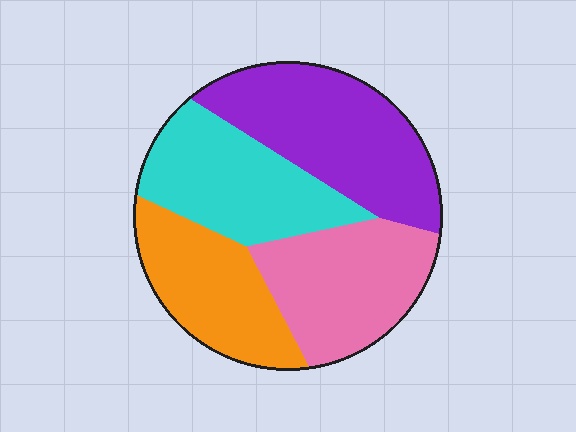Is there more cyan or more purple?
Purple.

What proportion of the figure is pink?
Pink covers about 25% of the figure.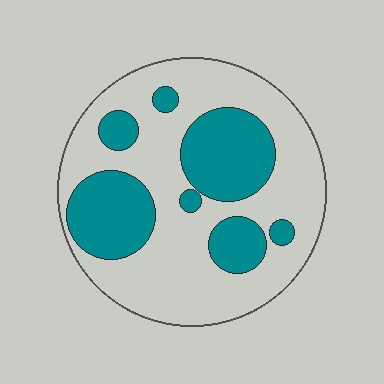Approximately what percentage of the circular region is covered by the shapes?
Approximately 35%.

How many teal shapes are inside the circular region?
7.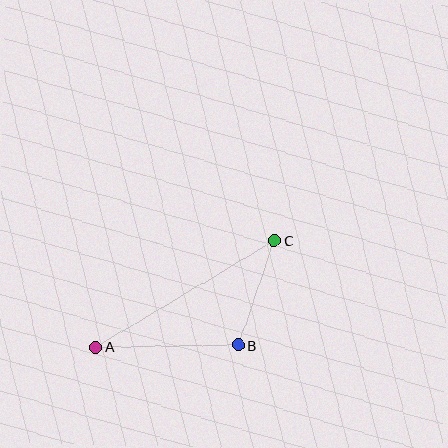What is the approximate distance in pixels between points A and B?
The distance between A and B is approximately 143 pixels.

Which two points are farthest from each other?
Points A and C are farthest from each other.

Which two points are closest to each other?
Points B and C are closest to each other.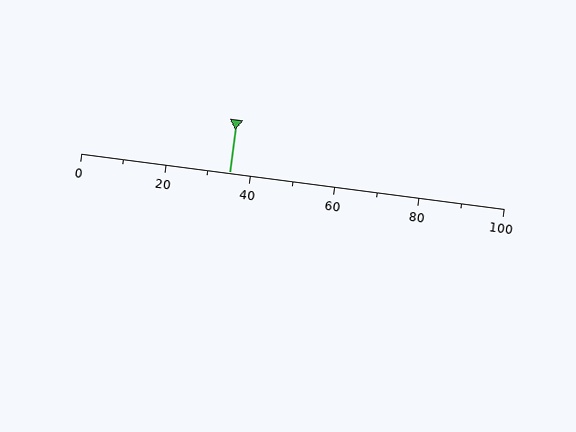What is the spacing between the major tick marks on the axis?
The major ticks are spaced 20 apart.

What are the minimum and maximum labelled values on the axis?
The axis runs from 0 to 100.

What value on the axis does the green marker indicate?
The marker indicates approximately 35.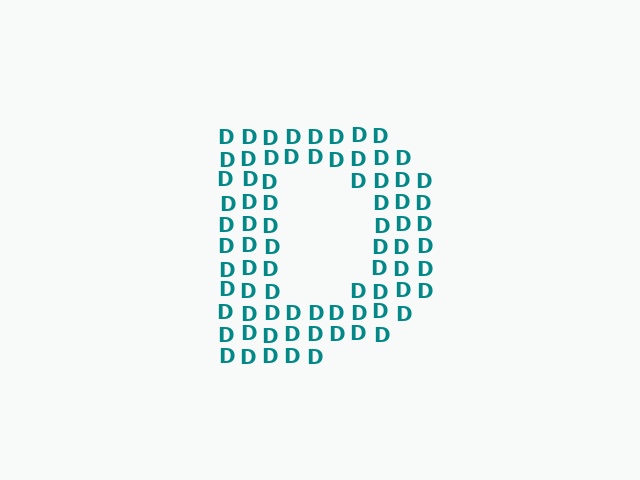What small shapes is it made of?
It is made of small letter D's.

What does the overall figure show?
The overall figure shows the letter D.